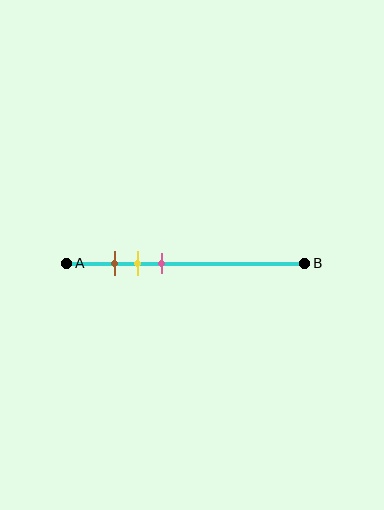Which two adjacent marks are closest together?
The brown and yellow marks are the closest adjacent pair.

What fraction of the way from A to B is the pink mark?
The pink mark is approximately 40% (0.4) of the way from A to B.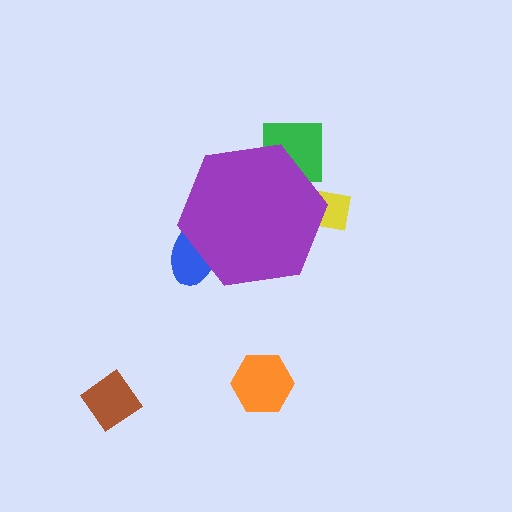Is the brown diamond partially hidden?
No, the brown diamond is fully visible.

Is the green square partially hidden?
Yes, the green square is partially hidden behind the purple hexagon.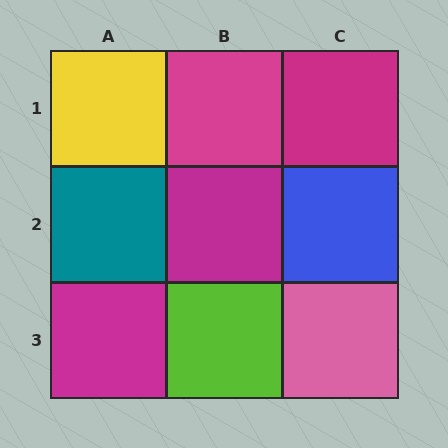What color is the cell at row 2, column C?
Blue.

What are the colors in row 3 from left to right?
Magenta, lime, pink.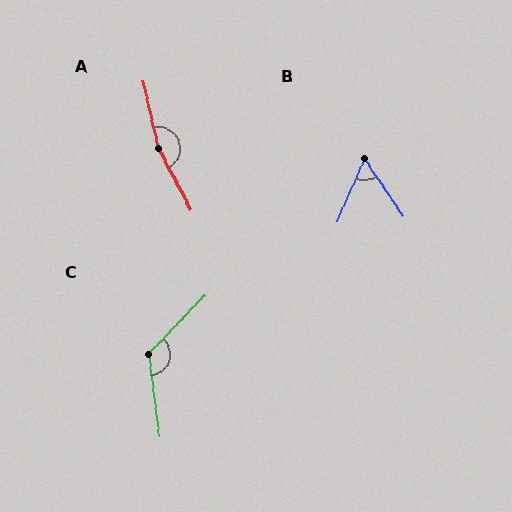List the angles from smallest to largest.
B (57°), C (129°), A (165°).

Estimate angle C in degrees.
Approximately 129 degrees.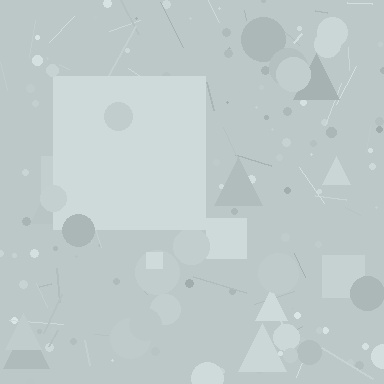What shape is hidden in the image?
A square is hidden in the image.